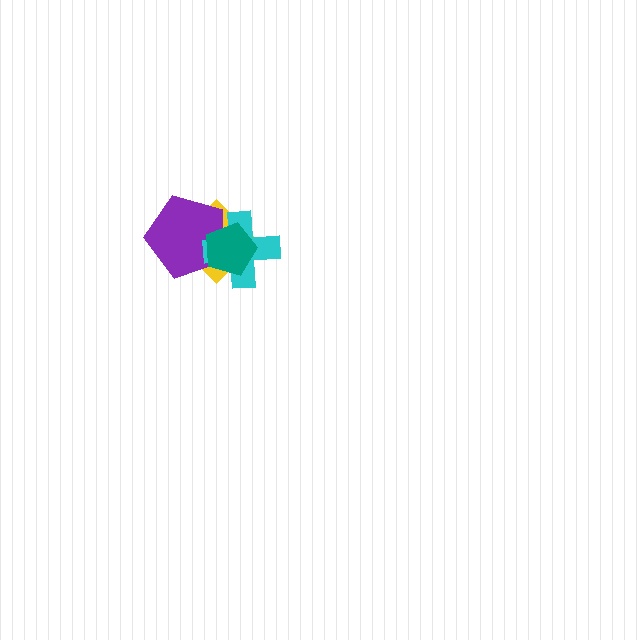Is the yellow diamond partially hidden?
Yes, it is partially covered by another shape.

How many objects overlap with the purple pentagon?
3 objects overlap with the purple pentagon.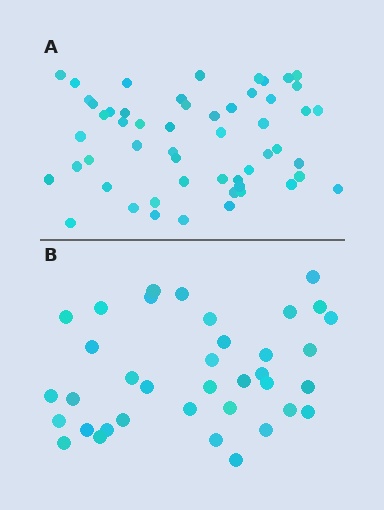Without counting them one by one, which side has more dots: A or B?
Region A (the top region) has more dots.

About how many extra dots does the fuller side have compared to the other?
Region A has approximately 15 more dots than region B.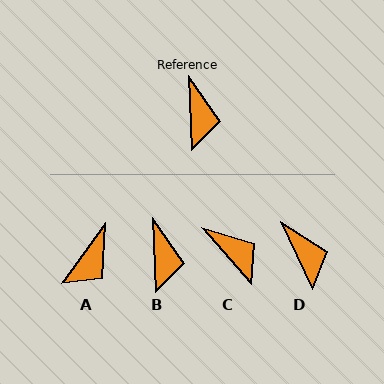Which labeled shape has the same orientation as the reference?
B.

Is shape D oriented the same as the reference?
No, it is off by about 22 degrees.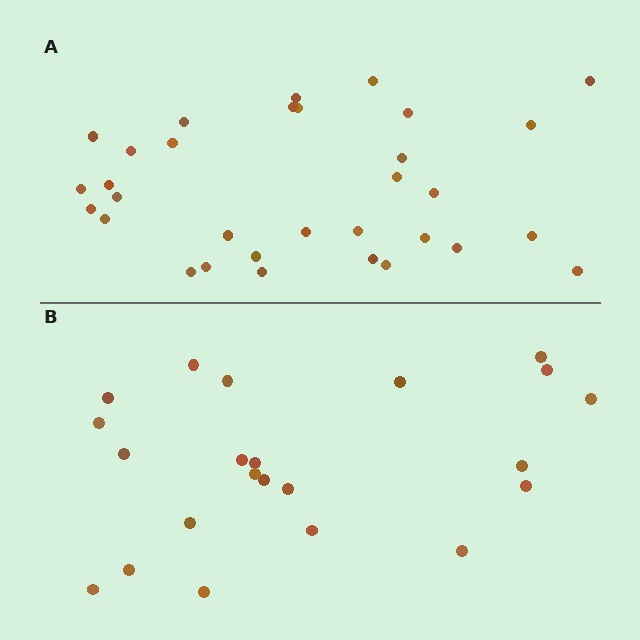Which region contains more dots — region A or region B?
Region A (the top region) has more dots.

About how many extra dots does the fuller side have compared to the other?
Region A has roughly 10 or so more dots than region B.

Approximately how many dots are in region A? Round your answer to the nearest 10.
About 30 dots. (The exact count is 32, which rounds to 30.)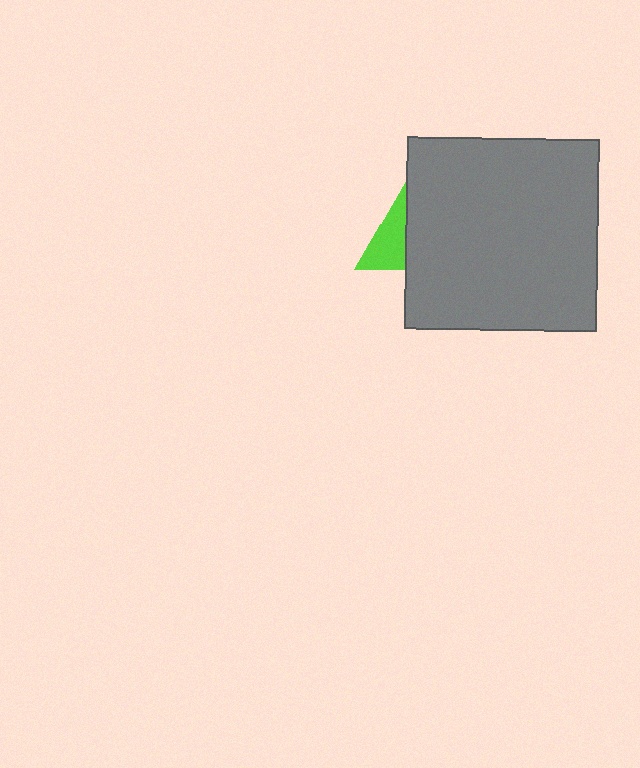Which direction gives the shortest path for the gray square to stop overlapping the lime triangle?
Moving right gives the shortest separation.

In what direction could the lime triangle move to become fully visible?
The lime triangle could move left. That would shift it out from behind the gray square entirely.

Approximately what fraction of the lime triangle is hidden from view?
Roughly 57% of the lime triangle is hidden behind the gray square.